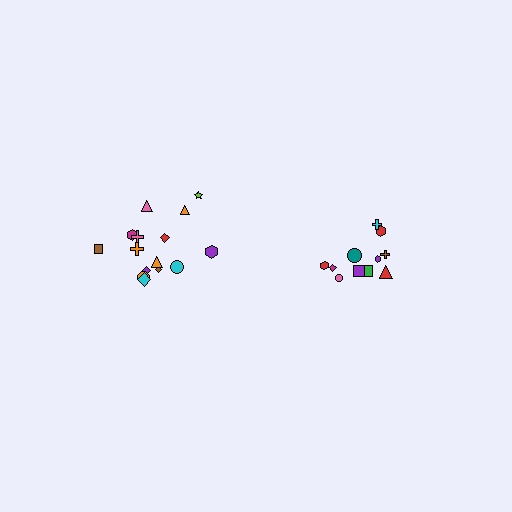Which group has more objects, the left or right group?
The left group.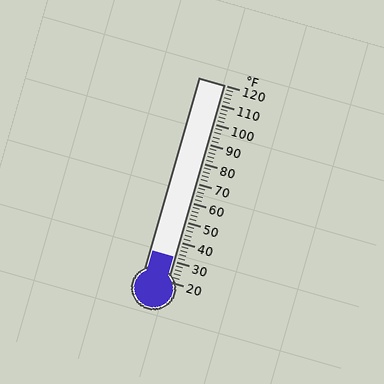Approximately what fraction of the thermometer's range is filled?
The thermometer is filled to approximately 10% of its range.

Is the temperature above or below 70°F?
The temperature is below 70°F.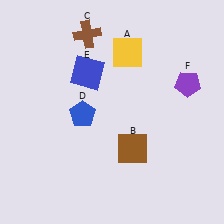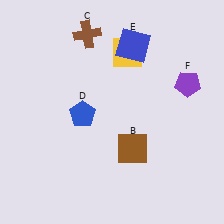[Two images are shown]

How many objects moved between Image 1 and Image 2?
1 object moved between the two images.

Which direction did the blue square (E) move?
The blue square (E) moved right.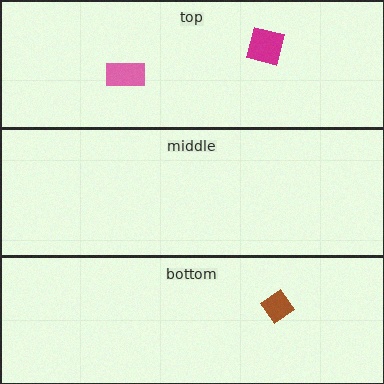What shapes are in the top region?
The magenta square, the pink rectangle.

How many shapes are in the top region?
2.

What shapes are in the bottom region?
The brown diamond.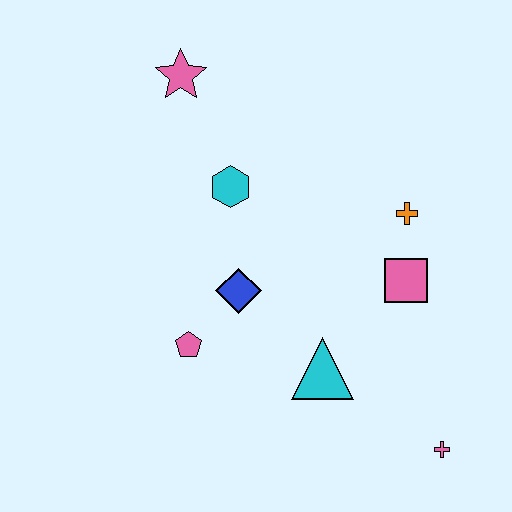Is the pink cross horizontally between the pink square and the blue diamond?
No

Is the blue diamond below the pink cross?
No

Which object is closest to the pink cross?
The cyan triangle is closest to the pink cross.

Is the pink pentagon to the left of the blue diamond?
Yes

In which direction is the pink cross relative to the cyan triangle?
The pink cross is to the right of the cyan triangle.